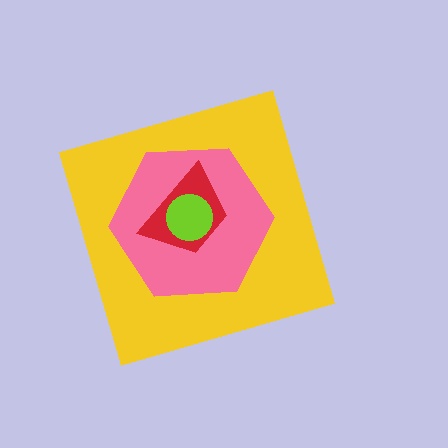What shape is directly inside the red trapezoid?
The lime circle.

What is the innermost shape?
The lime circle.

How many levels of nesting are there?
4.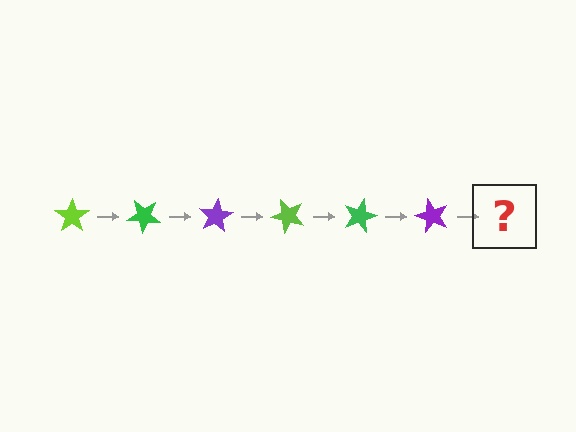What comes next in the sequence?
The next element should be a lime star, rotated 240 degrees from the start.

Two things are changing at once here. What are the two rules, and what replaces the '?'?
The two rules are that it rotates 40 degrees each step and the color cycles through lime, green, and purple. The '?' should be a lime star, rotated 240 degrees from the start.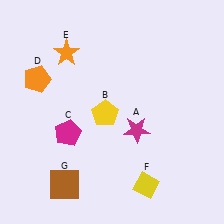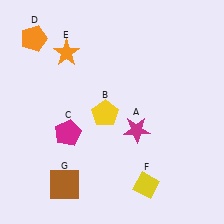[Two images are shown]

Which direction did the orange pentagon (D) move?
The orange pentagon (D) moved up.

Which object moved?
The orange pentagon (D) moved up.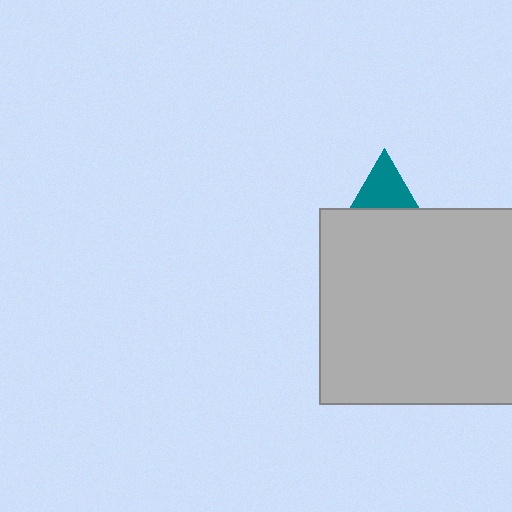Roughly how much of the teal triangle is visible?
A small part of it is visible (roughly 42%).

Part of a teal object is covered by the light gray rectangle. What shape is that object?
It is a triangle.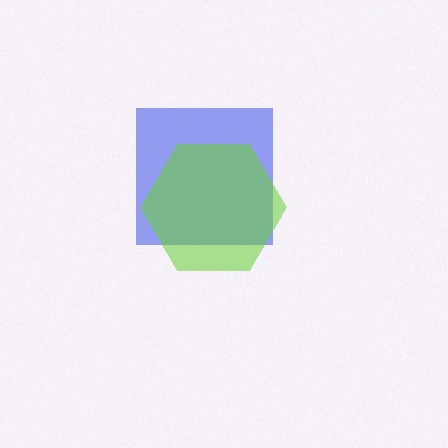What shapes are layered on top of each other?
The layered shapes are: a blue square, a lime hexagon.